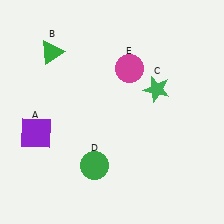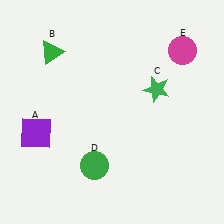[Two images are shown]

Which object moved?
The magenta circle (E) moved right.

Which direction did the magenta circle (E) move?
The magenta circle (E) moved right.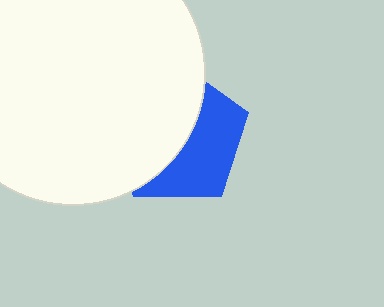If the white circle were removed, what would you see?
You would see the complete blue pentagon.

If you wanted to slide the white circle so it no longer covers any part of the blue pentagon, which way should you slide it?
Slide it left — that is the most direct way to separate the two shapes.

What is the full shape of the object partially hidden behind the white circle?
The partially hidden object is a blue pentagon.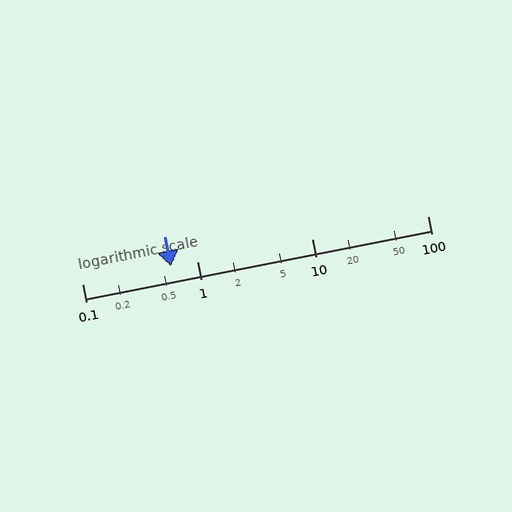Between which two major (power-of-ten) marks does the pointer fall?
The pointer is between 0.1 and 1.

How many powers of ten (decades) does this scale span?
The scale spans 3 decades, from 0.1 to 100.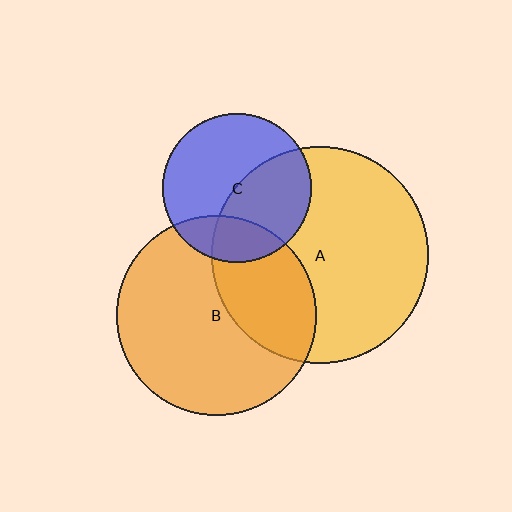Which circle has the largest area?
Circle A (yellow).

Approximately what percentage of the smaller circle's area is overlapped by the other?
Approximately 35%.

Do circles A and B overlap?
Yes.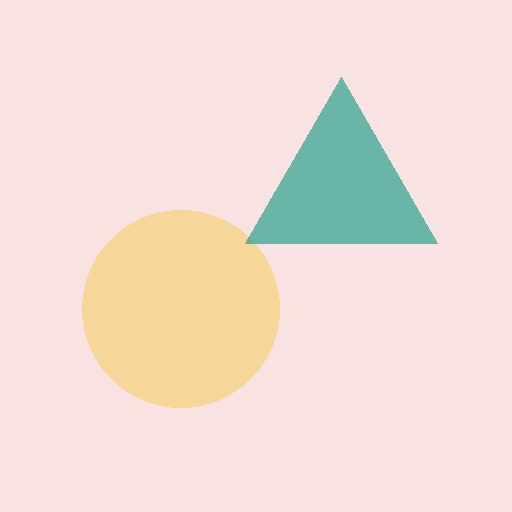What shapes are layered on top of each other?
The layered shapes are: a yellow circle, a teal triangle.